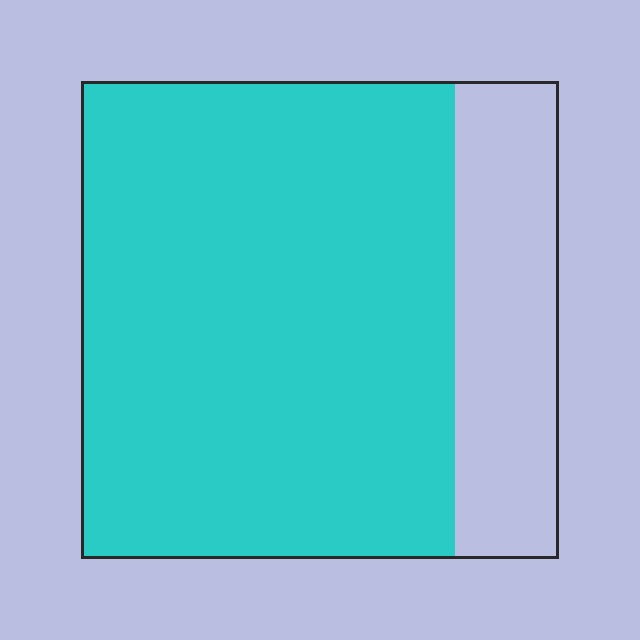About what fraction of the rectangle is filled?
About four fifths (4/5).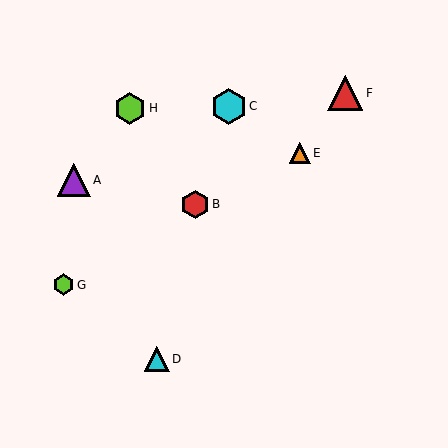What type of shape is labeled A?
Shape A is a purple triangle.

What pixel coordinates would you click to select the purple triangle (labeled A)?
Click at (74, 180) to select the purple triangle A.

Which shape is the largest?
The cyan hexagon (labeled C) is the largest.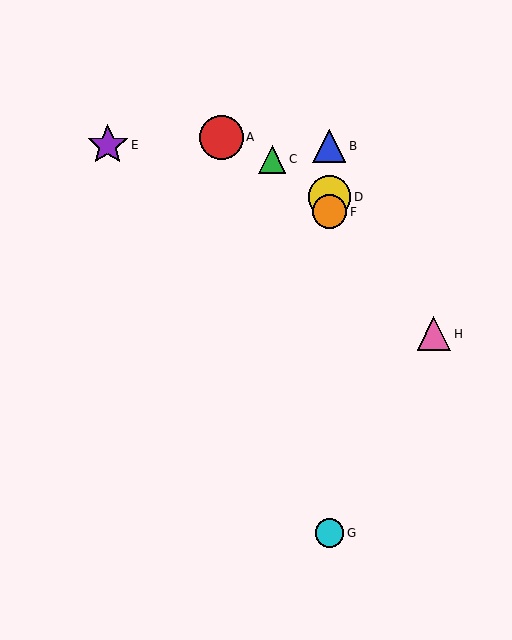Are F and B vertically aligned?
Yes, both are at x≈329.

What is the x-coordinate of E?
Object E is at x≈108.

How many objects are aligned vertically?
4 objects (B, D, F, G) are aligned vertically.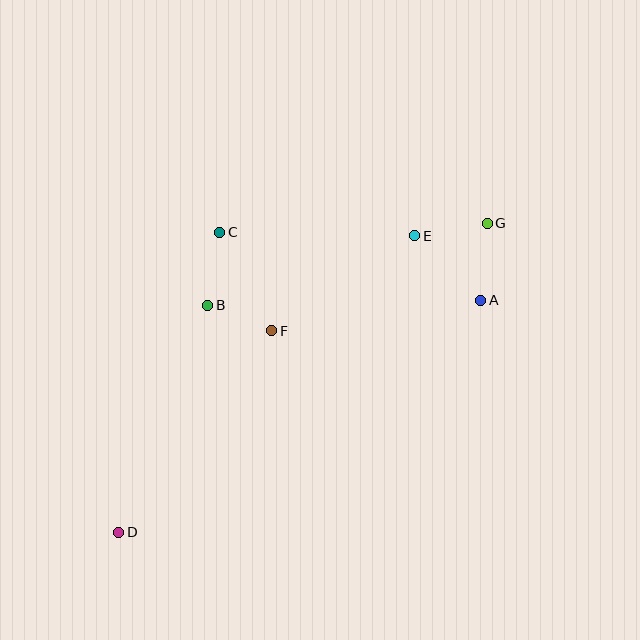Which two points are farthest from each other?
Points D and G are farthest from each other.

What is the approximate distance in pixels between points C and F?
The distance between C and F is approximately 112 pixels.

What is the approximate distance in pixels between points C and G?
The distance between C and G is approximately 268 pixels.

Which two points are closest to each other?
Points B and F are closest to each other.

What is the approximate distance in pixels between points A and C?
The distance between A and C is approximately 270 pixels.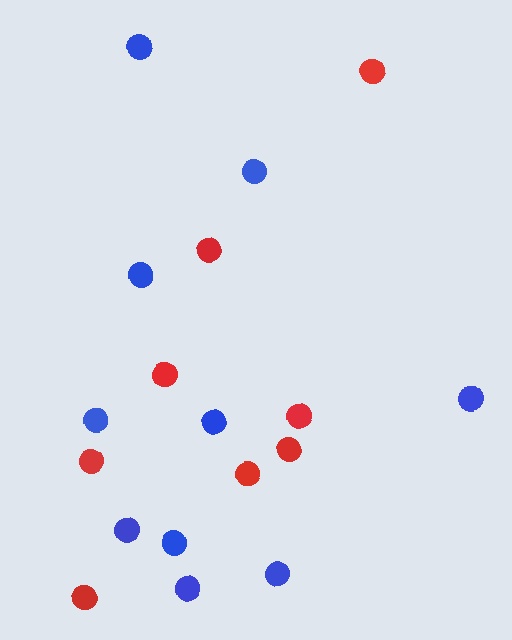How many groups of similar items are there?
There are 2 groups: one group of blue circles (10) and one group of red circles (8).